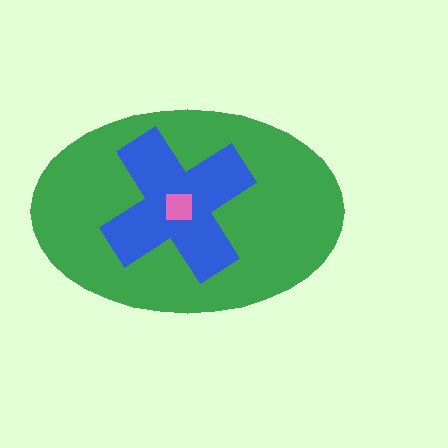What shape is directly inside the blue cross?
The pink square.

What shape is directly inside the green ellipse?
The blue cross.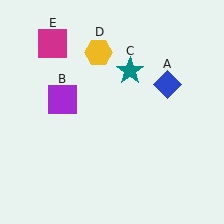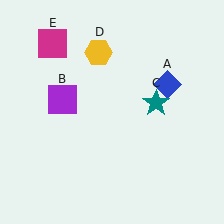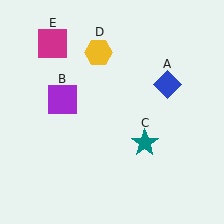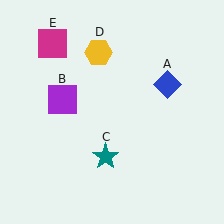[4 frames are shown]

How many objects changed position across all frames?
1 object changed position: teal star (object C).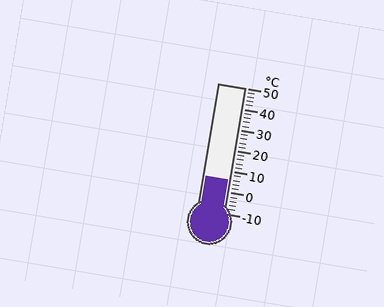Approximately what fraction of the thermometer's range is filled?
The thermometer is filled to approximately 25% of its range.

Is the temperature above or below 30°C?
The temperature is below 30°C.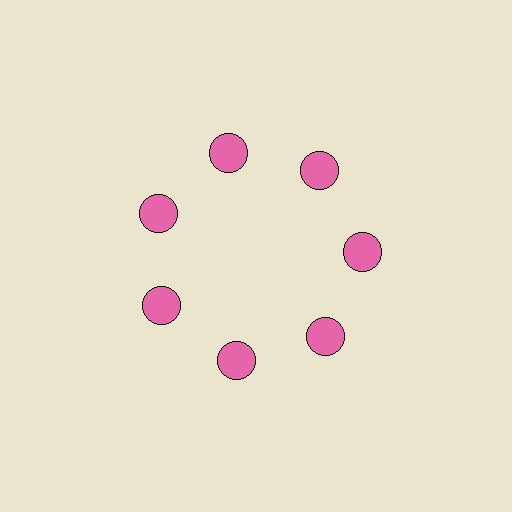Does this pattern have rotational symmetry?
Yes, this pattern has 7-fold rotational symmetry. It looks the same after rotating 51 degrees around the center.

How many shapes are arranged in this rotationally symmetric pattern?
There are 7 shapes, arranged in 7 groups of 1.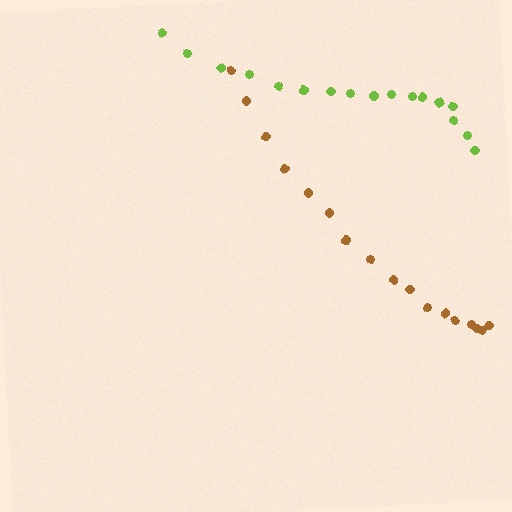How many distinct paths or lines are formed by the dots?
There are 2 distinct paths.